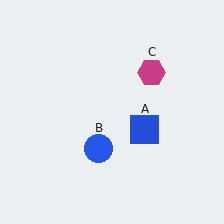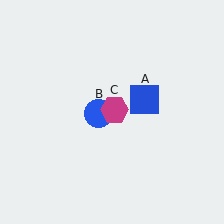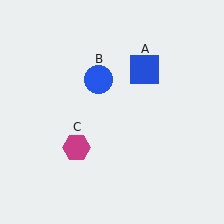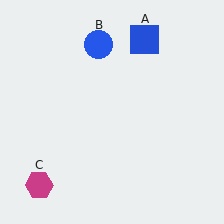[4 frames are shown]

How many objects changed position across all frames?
3 objects changed position: blue square (object A), blue circle (object B), magenta hexagon (object C).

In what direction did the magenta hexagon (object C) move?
The magenta hexagon (object C) moved down and to the left.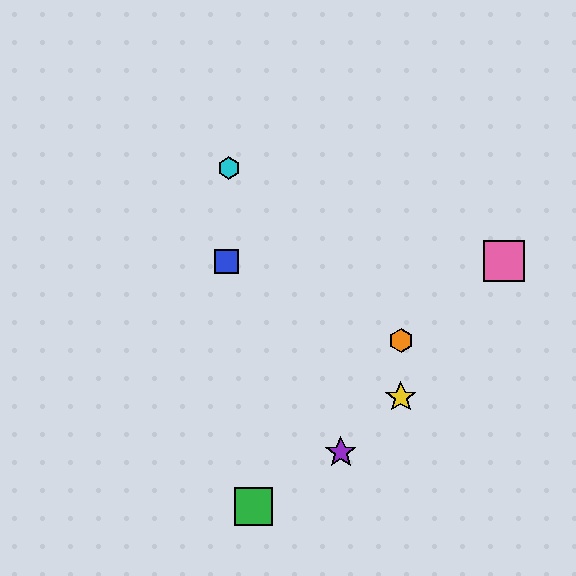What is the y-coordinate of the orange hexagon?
The orange hexagon is at y≈341.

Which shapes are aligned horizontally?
The red star, the blue square, the pink square are aligned horizontally.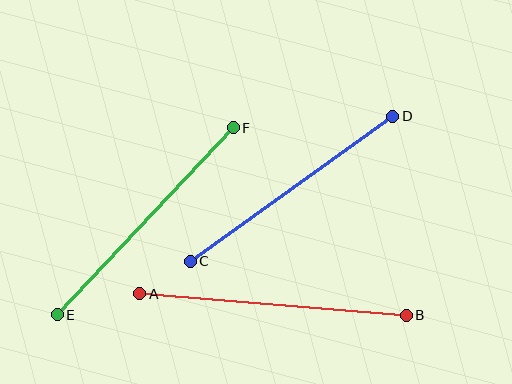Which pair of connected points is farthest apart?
Points A and B are farthest apart.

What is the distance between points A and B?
The distance is approximately 267 pixels.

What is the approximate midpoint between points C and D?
The midpoint is at approximately (292, 189) pixels.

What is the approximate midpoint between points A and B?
The midpoint is at approximately (273, 304) pixels.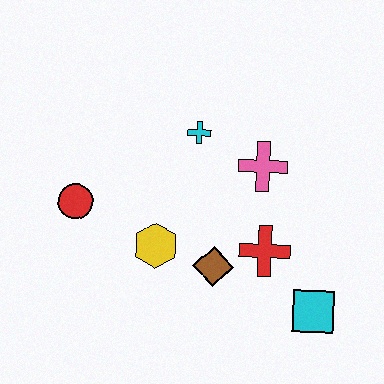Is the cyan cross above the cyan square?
Yes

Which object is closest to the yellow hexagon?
The brown diamond is closest to the yellow hexagon.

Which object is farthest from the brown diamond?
The red circle is farthest from the brown diamond.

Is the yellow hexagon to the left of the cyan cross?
Yes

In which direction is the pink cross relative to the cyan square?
The pink cross is above the cyan square.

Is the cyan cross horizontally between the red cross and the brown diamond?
No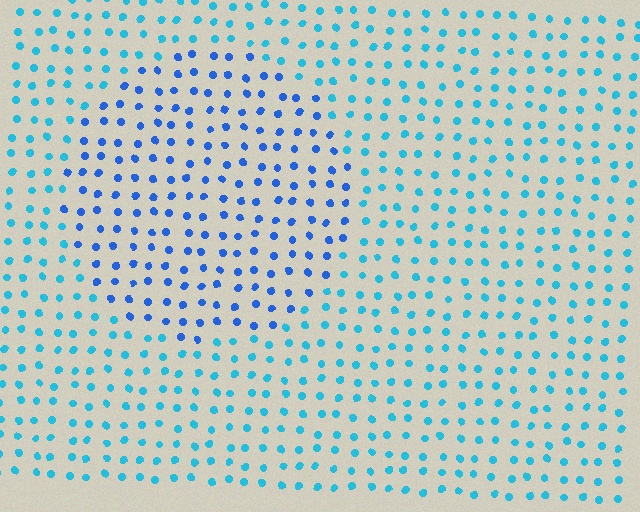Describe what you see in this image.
The image is filled with small cyan elements in a uniform arrangement. A circle-shaped region is visible where the elements are tinted to a slightly different hue, forming a subtle color boundary.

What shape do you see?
I see a circle.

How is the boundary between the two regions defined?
The boundary is defined purely by a slight shift in hue (about 30 degrees). Spacing, size, and orientation are identical on both sides.